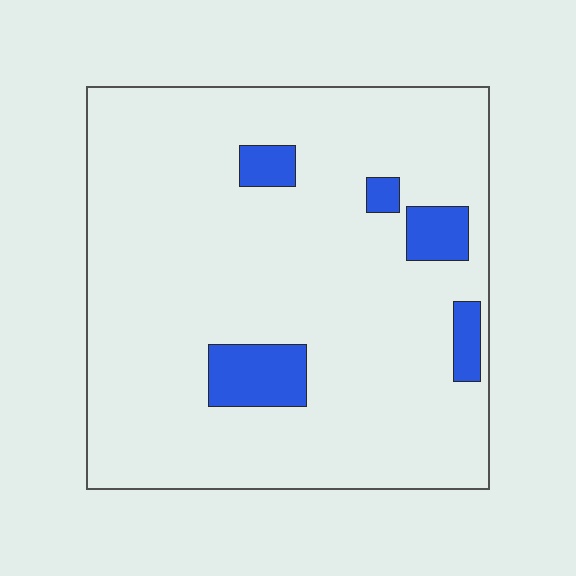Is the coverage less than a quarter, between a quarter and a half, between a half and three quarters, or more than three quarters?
Less than a quarter.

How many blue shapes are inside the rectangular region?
5.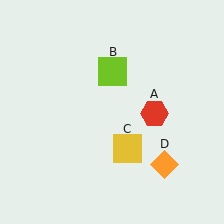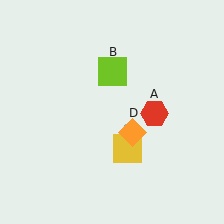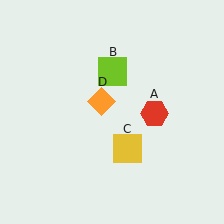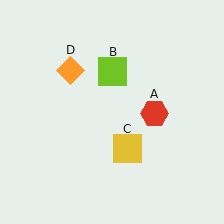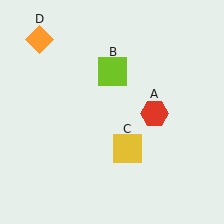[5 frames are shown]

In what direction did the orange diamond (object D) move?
The orange diamond (object D) moved up and to the left.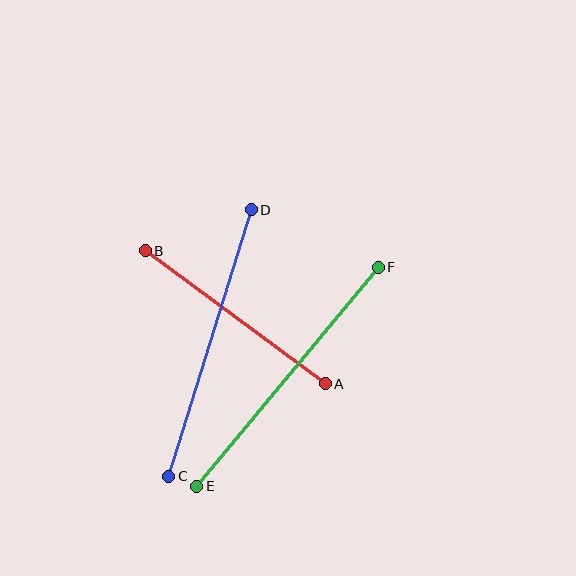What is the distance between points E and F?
The distance is approximately 284 pixels.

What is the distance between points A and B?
The distance is approximately 224 pixels.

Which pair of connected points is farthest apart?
Points E and F are farthest apart.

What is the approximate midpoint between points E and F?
The midpoint is at approximately (287, 377) pixels.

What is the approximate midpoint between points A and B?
The midpoint is at approximately (235, 317) pixels.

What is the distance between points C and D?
The distance is approximately 279 pixels.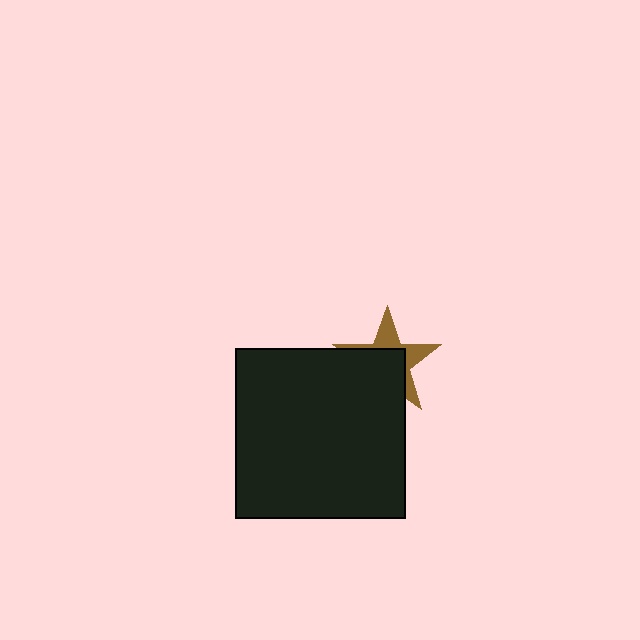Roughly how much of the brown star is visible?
A small part of it is visible (roughly 42%).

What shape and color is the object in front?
The object in front is a black square.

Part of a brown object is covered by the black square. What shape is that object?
It is a star.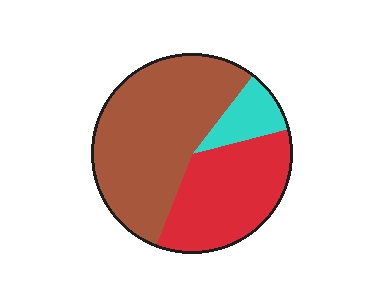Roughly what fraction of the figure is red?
Red takes up about one third (1/3) of the figure.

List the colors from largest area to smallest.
From largest to smallest: brown, red, cyan.